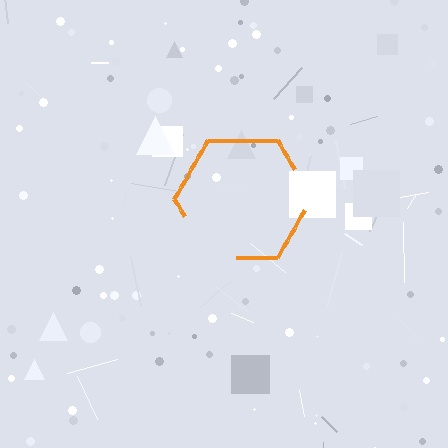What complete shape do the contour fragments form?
The contour fragments form a hexagon.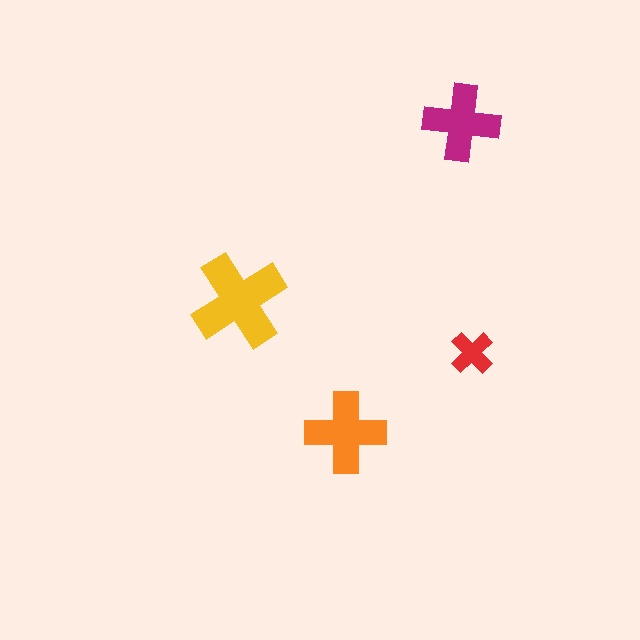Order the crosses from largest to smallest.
the yellow one, the orange one, the magenta one, the red one.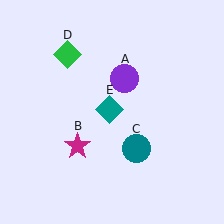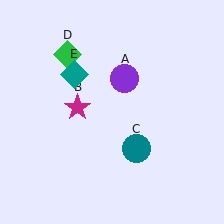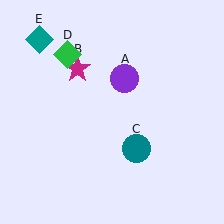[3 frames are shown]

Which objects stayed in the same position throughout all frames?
Purple circle (object A) and teal circle (object C) and green diamond (object D) remained stationary.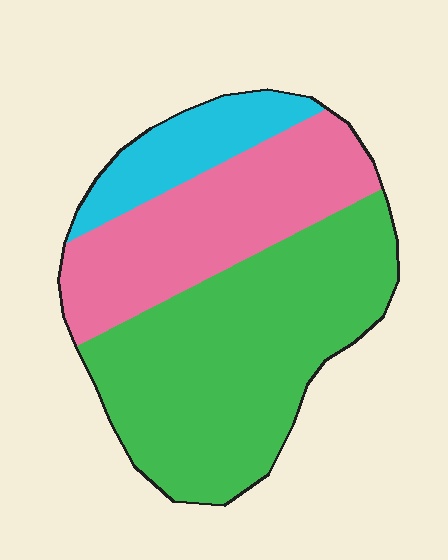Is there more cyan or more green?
Green.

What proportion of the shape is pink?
Pink covers about 35% of the shape.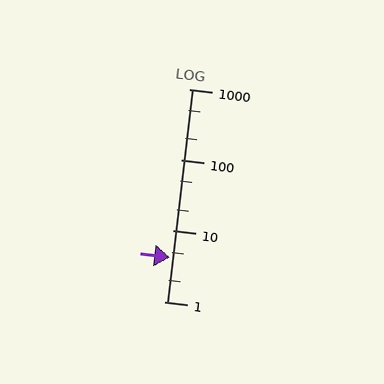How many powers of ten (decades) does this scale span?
The scale spans 3 decades, from 1 to 1000.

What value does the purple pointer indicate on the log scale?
The pointer indicates approximately 4.2.